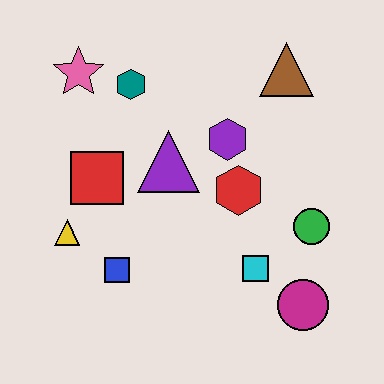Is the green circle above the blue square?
Yes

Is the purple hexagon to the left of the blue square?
No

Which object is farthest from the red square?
The magenta circle is farthest from the red square.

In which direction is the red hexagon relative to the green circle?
The red hexagon is to the left of the green circle.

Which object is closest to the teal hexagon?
The pink star is closest to the teal hexagon.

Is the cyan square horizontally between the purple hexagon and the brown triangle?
Yes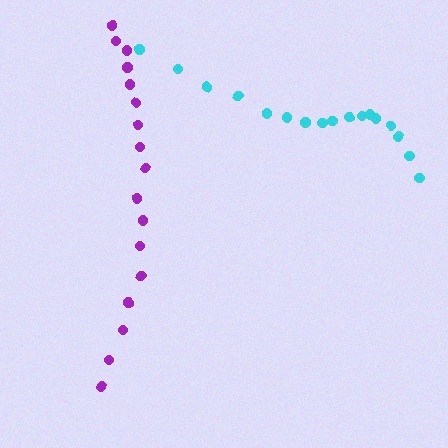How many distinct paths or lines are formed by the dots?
There are 2 distinct paths.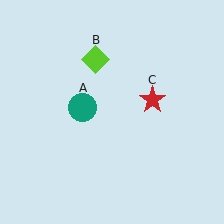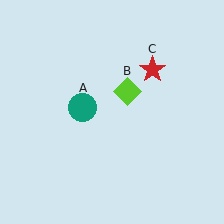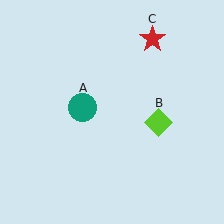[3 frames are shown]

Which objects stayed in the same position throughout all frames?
Teal circle (object A) remained stationary.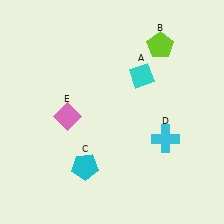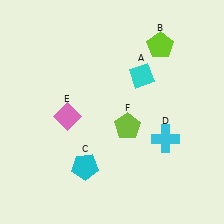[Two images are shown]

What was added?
A lime pentagon (F) was added in Image 2.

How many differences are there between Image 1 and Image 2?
There is 1 difference between the two images.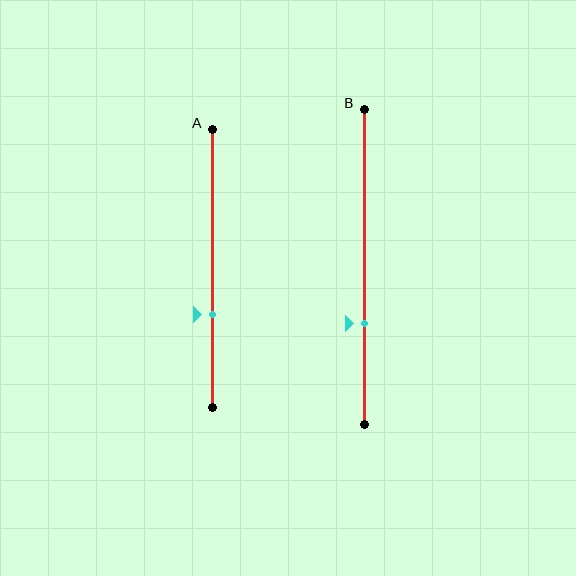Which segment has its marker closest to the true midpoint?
Segment A has its marker closest to the true midpoint.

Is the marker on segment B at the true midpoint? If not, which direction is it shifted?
No, the marker on segment B is shifted downward by about 18% of the segment length.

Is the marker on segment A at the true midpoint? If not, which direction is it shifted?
No, the marker on segment A is shifted downward by about 17% of the segment length.